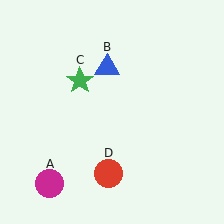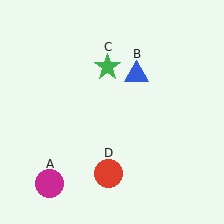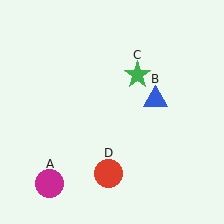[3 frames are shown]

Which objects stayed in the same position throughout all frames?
Magenta circle (object A) and red circle (object D) remained stationary.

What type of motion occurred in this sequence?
The blue triangle (object B), green star (object C) rotated clockwise around the center of the scene.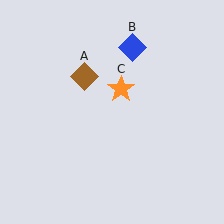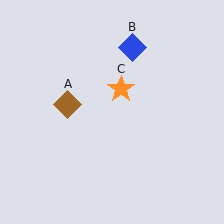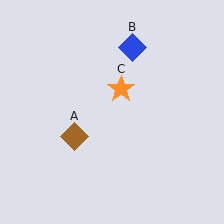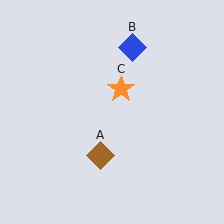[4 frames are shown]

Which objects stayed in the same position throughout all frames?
Blue diamond (object B) and orange star (object C) remained stationary.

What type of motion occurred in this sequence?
The brown diamond (object A) rotated counterclockwise around the center of the scene.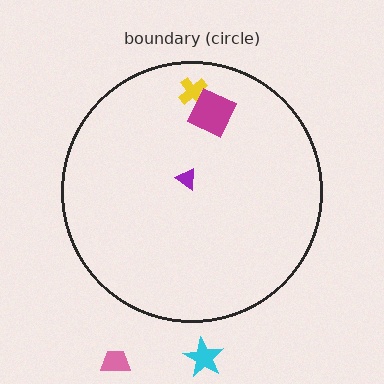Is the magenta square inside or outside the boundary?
Inside.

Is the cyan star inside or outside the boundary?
Outside.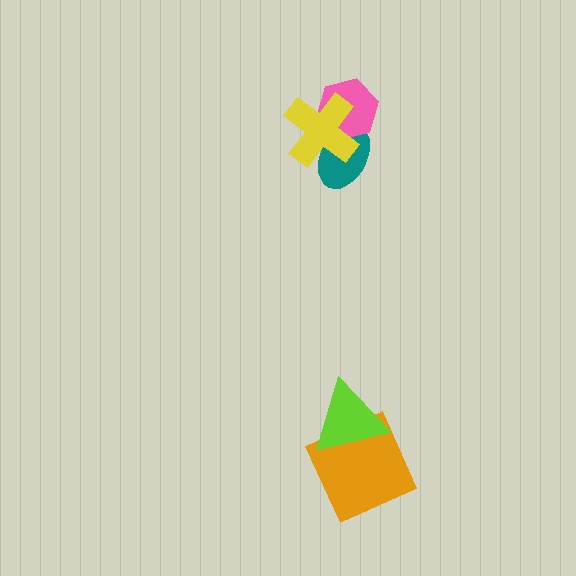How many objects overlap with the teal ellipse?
2 objects overlap with the teal ellipse.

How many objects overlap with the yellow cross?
2 objects overlap with the yellow cross.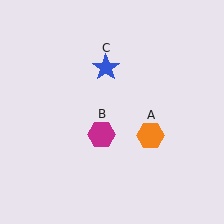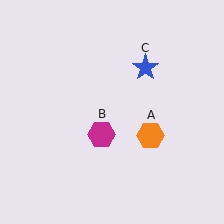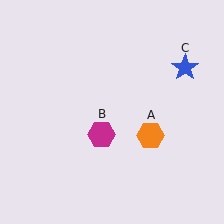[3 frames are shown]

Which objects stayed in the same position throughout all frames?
Orange hexagon (object A) and magenta hexagon (object B) remained stationary.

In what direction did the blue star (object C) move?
The blue star (object C) moved right.